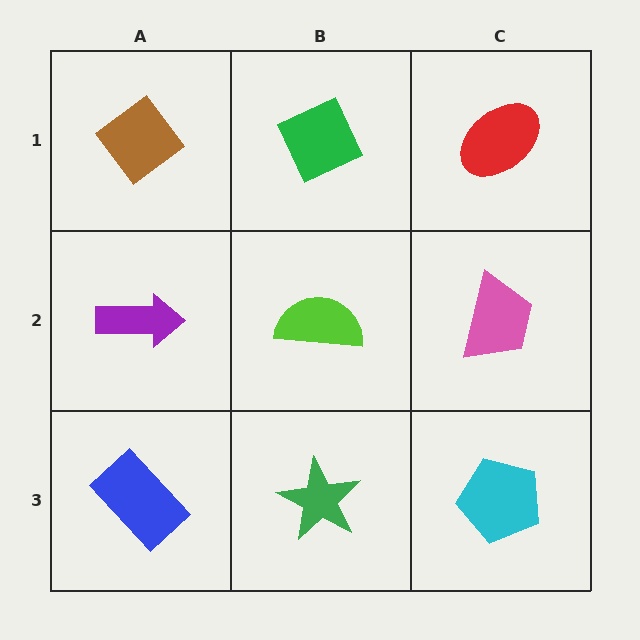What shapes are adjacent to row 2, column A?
A brown diamond (row 1, column A), a blue rectangle (row 3, column A), a lime semicircle (row 2, column B).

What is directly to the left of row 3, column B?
A blue rectangle.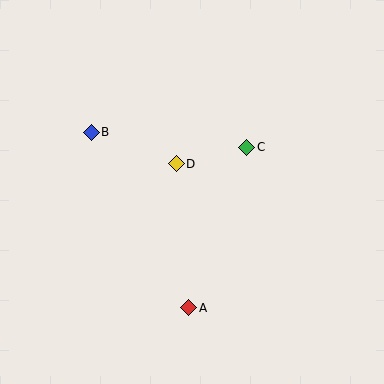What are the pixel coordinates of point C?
Point C is at (247, 147).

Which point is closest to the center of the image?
Point D at (176, 164) is closest to the center.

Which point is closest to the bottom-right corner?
Point A is closest to the bottom-right corner.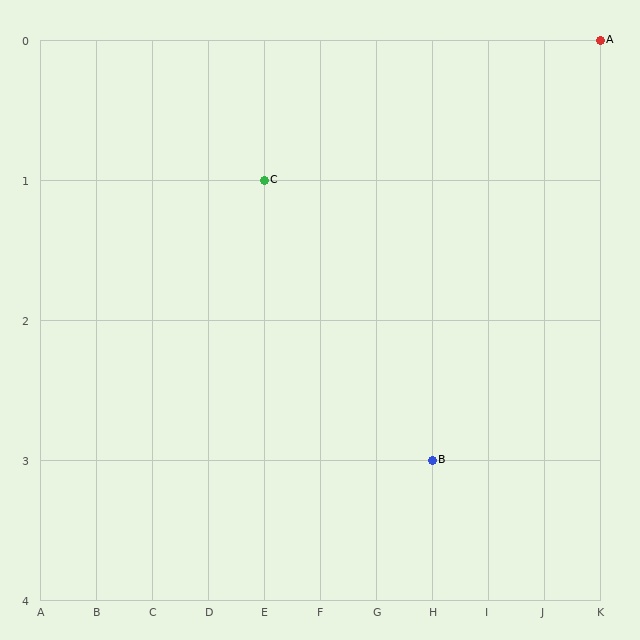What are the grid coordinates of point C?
Point C is at grid coordinates (E, 1).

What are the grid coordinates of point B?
Point B is at grid coordinates (H, 3).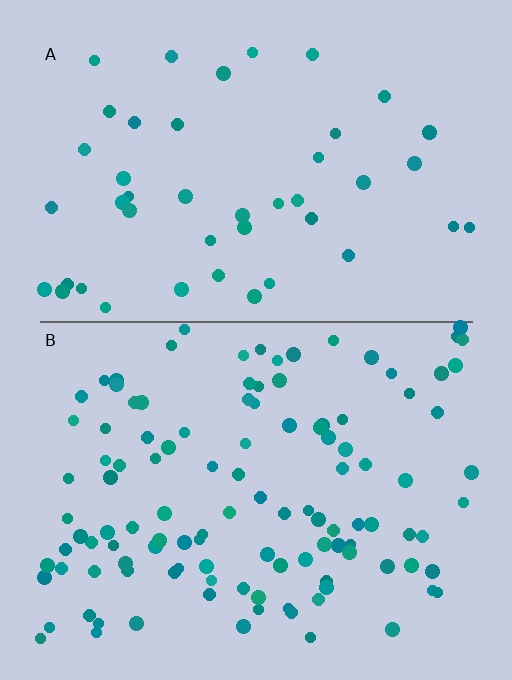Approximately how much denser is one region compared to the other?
Approximately 2.6× — region B over region A.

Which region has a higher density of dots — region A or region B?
B (the bottom).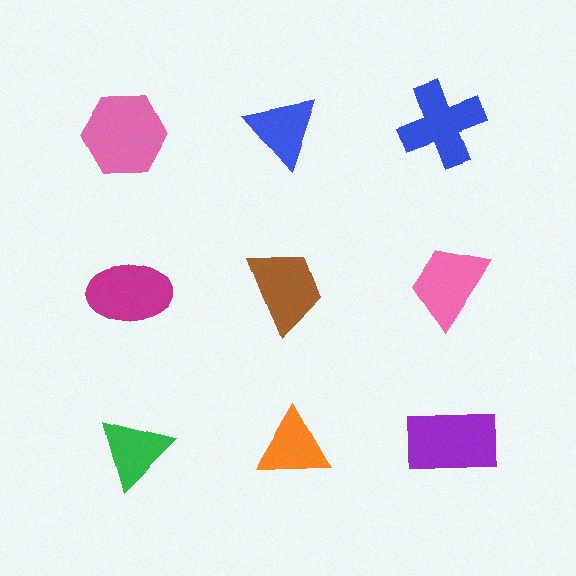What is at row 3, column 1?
A green triangle.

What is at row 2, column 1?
A magenta ellipse.